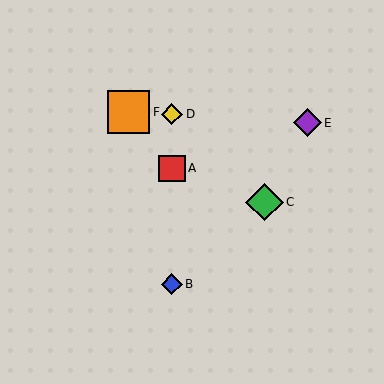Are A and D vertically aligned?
Yes, both are at x≈172.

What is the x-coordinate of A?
Object A is at x≈172.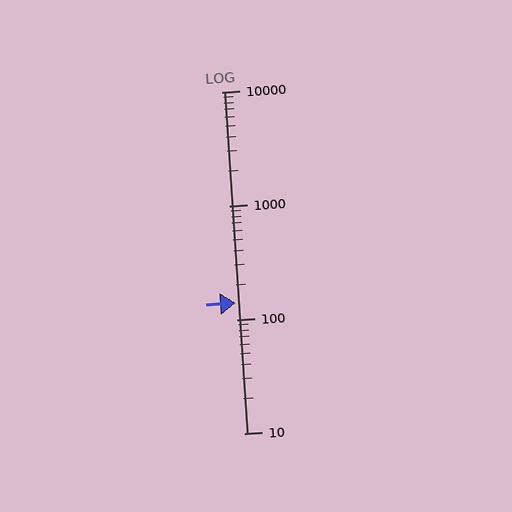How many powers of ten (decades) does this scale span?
The scale spans 3 decades, from 10 to 10000.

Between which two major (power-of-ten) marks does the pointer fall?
The pointer is between 100 and 1000.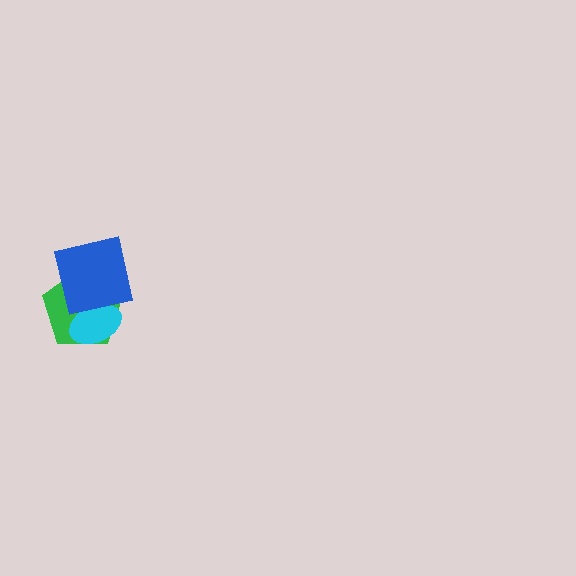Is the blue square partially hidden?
No, no other shape covers it.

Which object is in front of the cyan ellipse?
The blue square is in front of the cyan ellipse.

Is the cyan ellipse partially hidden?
Yes, it is partially covered by another shape.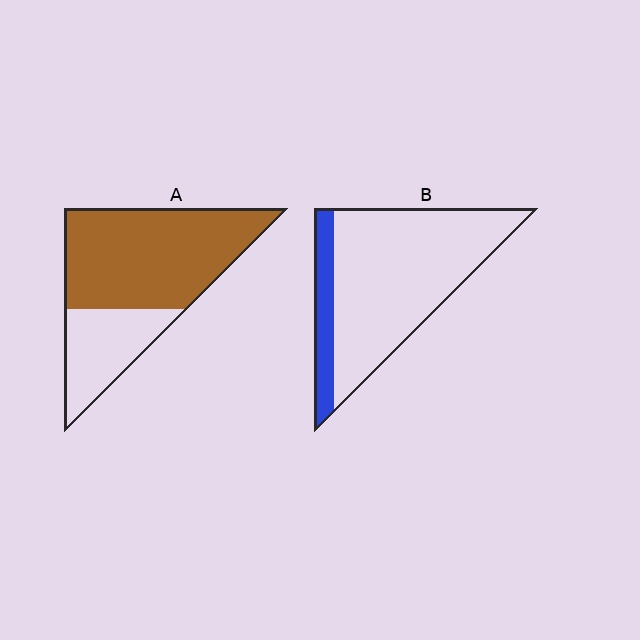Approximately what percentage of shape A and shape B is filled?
A is approximately 70% and B is approximately 15%.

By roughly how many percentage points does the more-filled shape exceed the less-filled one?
By roughly 55 percentage points (A over B).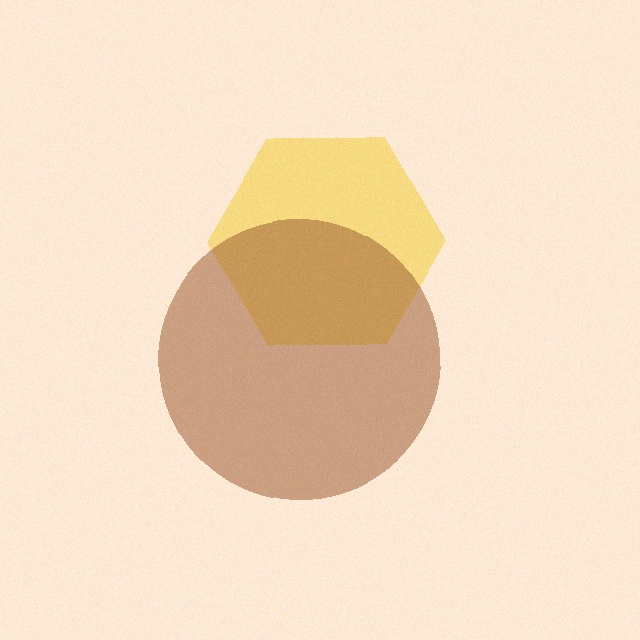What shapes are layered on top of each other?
The layered shapes are: a yellow hexagon, a brown circle.